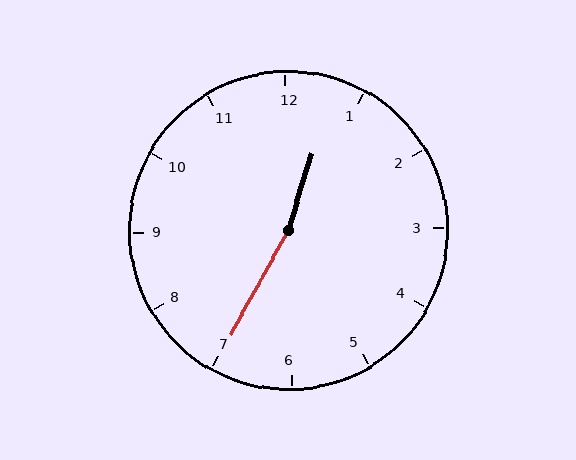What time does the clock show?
12:35.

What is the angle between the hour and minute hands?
Approximately 168 degrees.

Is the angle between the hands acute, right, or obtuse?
It is obtuse.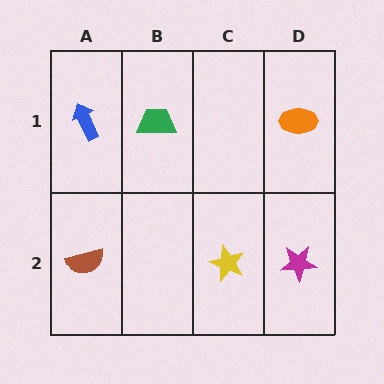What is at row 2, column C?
A yellow star.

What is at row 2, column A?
A brown semicircle.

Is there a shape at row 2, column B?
No, that cell is empty.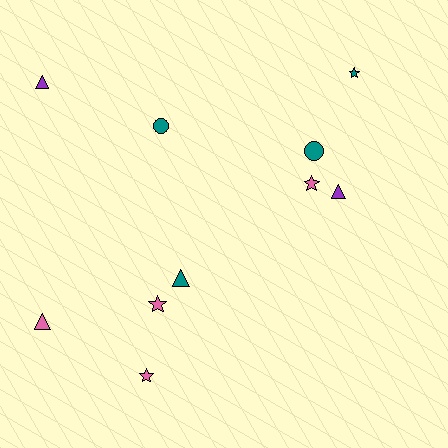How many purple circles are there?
There are no purple circles.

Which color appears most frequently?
Pink, with 4 objects.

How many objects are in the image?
There are 10 objects.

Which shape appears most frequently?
Triangle, with 4 objects.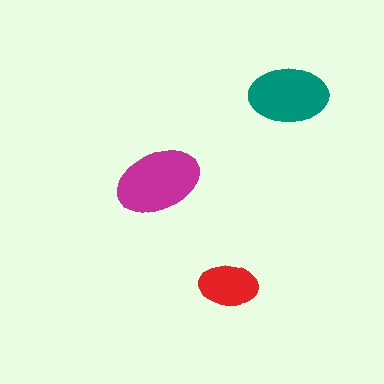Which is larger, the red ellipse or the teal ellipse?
The teal one.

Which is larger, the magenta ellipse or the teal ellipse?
The magenta one.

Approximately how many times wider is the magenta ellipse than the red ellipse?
About 1.5 times wider.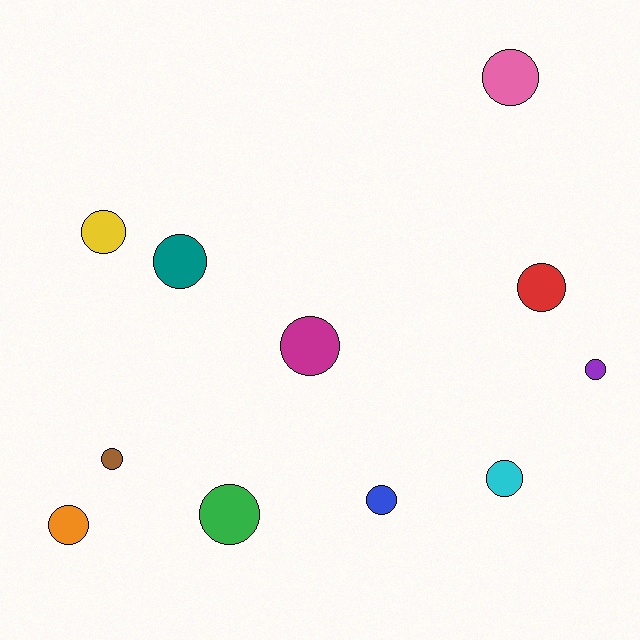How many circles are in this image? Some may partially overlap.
There are 11 circles.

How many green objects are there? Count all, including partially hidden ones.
There is 1 green object.